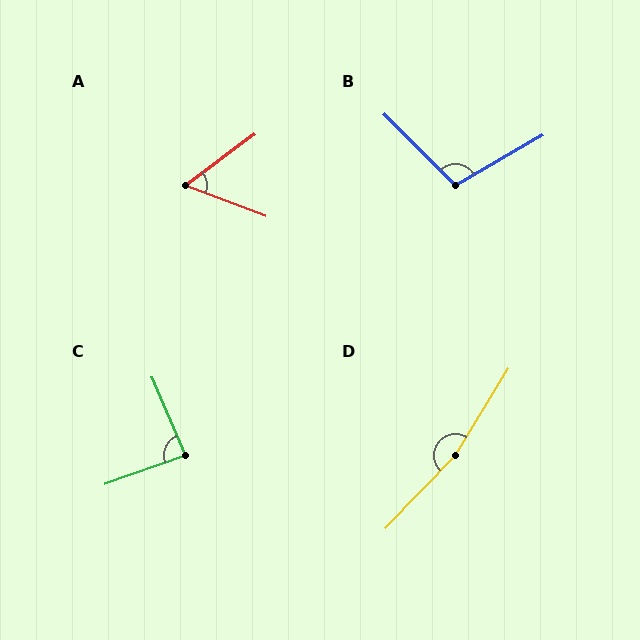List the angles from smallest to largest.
A (57°), C (86°), B (105°), D (168°).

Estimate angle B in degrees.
Approximately 105 degrees.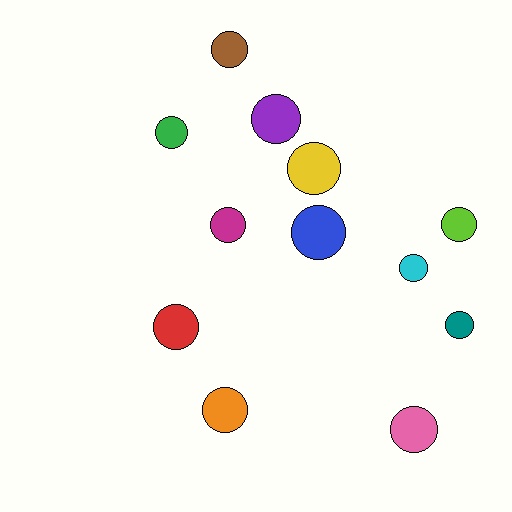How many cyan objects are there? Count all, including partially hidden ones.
There is 1 cyan object.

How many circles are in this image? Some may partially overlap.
There are 12 circles.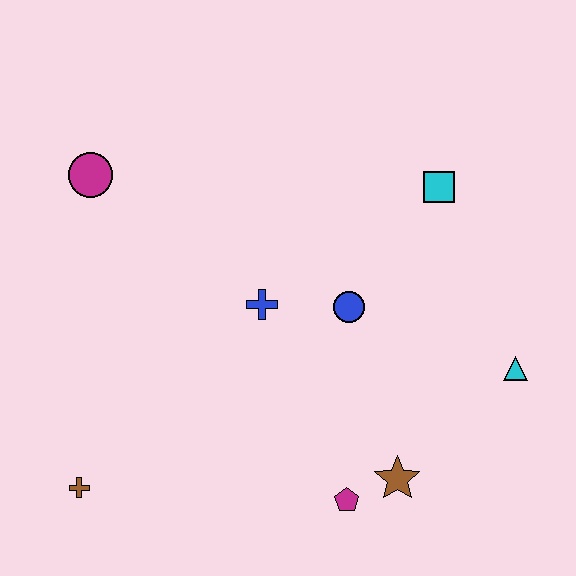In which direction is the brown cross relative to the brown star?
The brown cross is to the left of the brown star.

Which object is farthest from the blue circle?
The brown cross is farthest from the blue circle.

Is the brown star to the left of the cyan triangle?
Yes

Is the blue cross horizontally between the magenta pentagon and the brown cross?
Yes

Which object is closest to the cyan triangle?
The brown star is closest to the cyan triangle.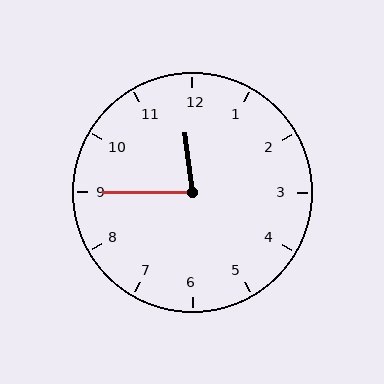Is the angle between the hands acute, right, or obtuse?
It is acute.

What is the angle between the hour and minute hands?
Approximately 82 degrees.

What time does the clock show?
11:45.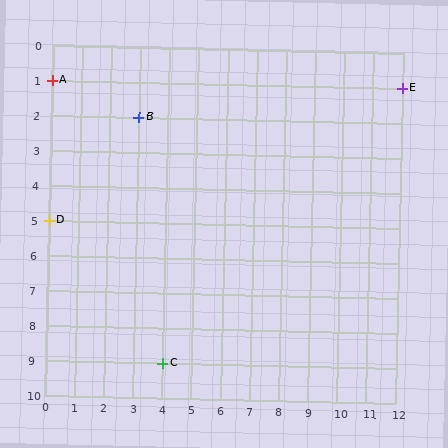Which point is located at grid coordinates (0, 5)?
Point D is at (0, 5).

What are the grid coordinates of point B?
Point B is at grid coordinates (3, 2).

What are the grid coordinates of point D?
Point D is at grid coordinates (0, 5).